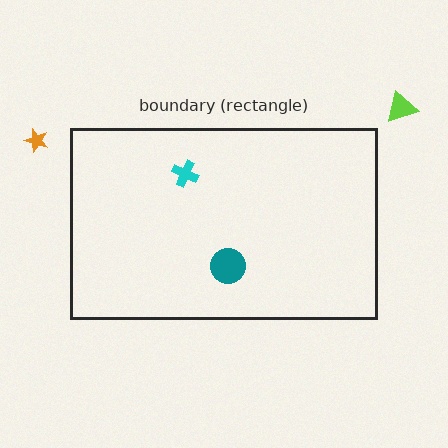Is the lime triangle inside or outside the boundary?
Outside.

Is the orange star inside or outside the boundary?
Outside.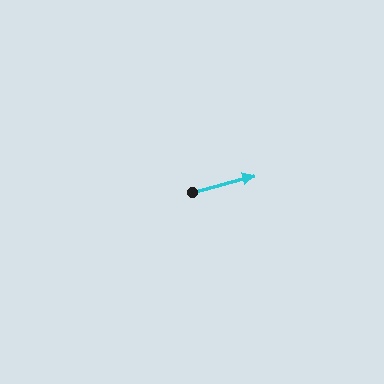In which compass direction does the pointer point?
East.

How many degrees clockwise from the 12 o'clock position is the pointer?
Approximately 75 degrees.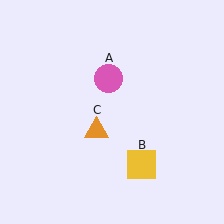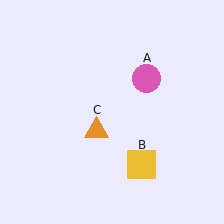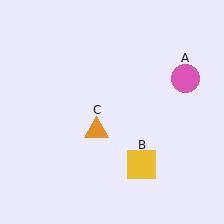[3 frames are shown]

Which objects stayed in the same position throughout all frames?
Yellow square (object B) and orange triangle (object C) remained stationary.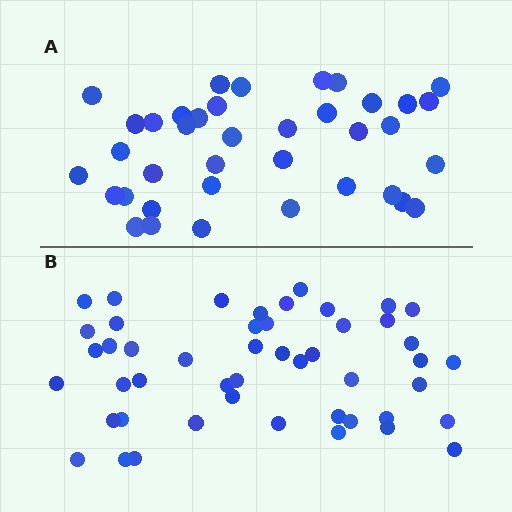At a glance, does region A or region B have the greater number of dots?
Region B (the bottom region) has more dots.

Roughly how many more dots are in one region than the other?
Region B has roughly 10 or so more dots than region A.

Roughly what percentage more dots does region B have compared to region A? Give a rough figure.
About 25% more.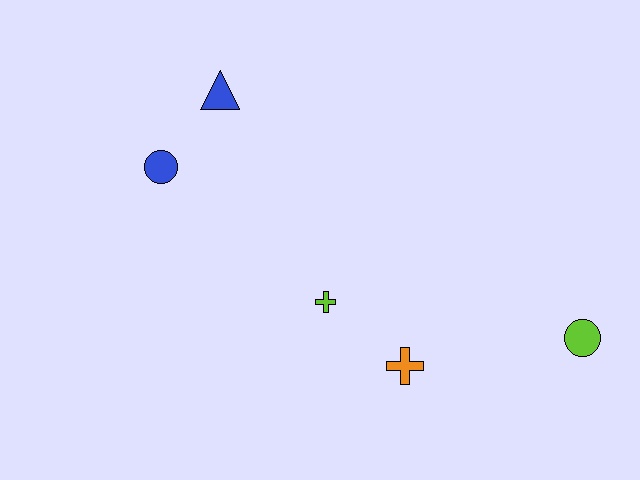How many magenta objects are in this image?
There are no magenta objects.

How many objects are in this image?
There are 5 objects.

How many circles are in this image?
There are 2 circles.